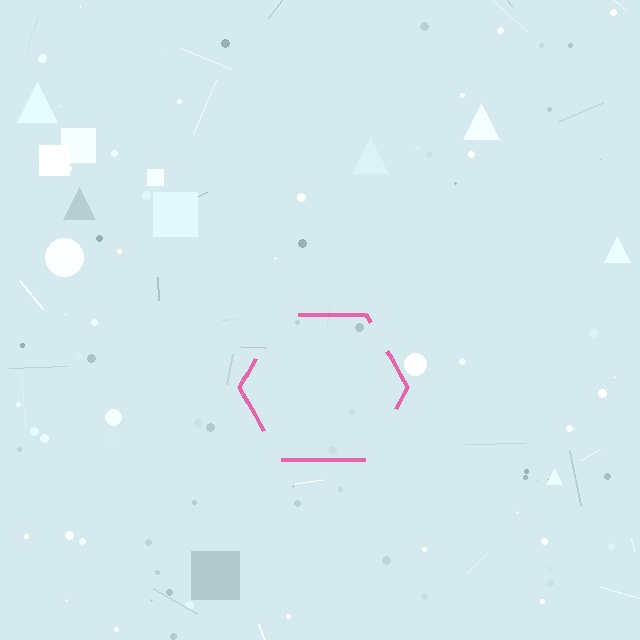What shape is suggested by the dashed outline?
The dashed outline suggests a hexagon.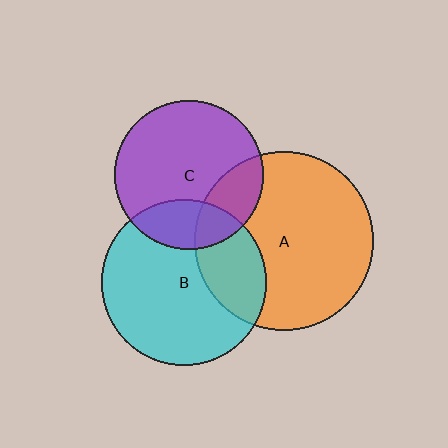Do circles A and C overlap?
Yes.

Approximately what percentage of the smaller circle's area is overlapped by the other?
Approximately 20%.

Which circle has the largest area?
Circle A (orange).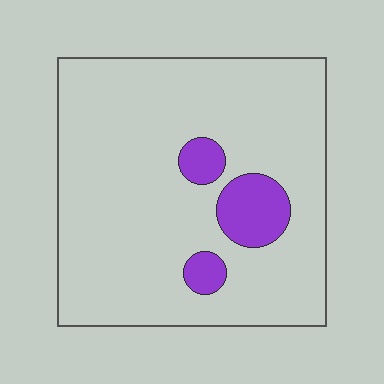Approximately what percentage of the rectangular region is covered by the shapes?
Approximately 10%.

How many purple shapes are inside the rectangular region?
3.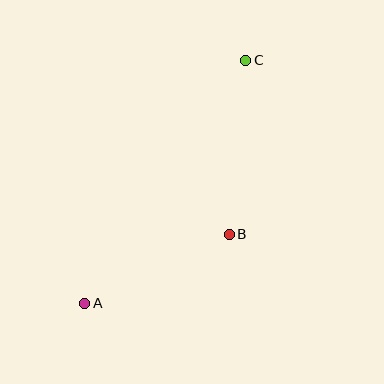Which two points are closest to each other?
Points A and B are closest to each other.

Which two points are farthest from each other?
Points A and C are farthest from each other.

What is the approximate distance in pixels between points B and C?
The distance between B and C is approximately 175 pixels.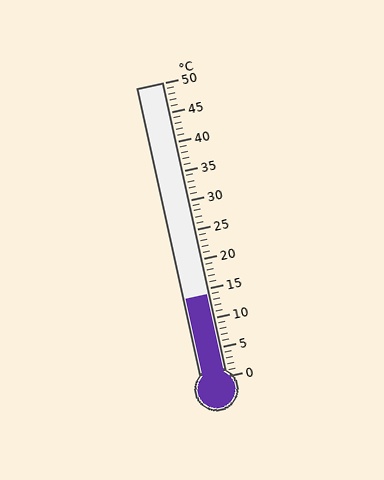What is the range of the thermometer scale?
The thermometer scale ranges from 0°C to 50°C.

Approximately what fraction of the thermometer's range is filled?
The thermometer is filled to approximately 30% of its range.